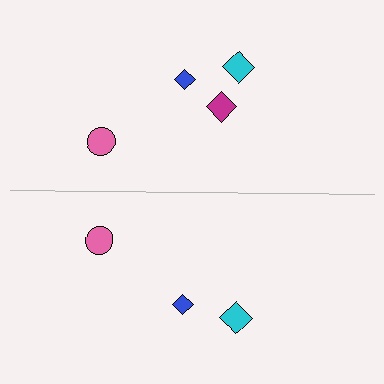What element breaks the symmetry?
A magenta diamond is missing from the bottom side.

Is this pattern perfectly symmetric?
No, the pattern is not perfectly symmetric. A magenta diamond is missing from the bottom side.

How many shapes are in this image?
There are 7 shapes in this image.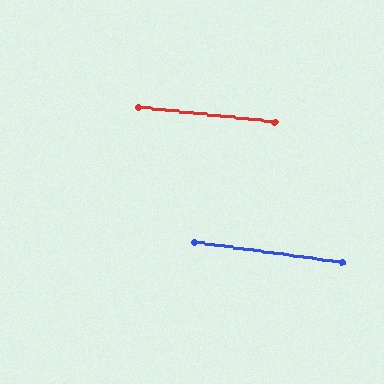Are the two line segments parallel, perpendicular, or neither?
Parallel — their directions differ by only 1.8°.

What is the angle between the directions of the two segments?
Approximately 2 degrees.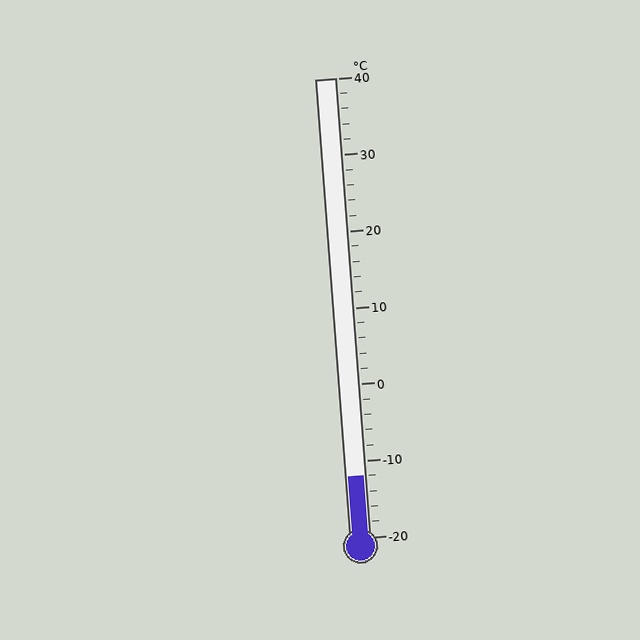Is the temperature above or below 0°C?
The temperature is below 0°C.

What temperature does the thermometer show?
The thermometer shows approximately -12°C.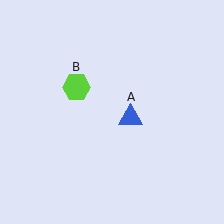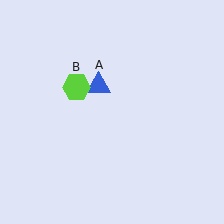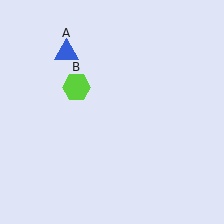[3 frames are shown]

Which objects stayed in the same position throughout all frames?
Lime hexagon (object B) remained stationary.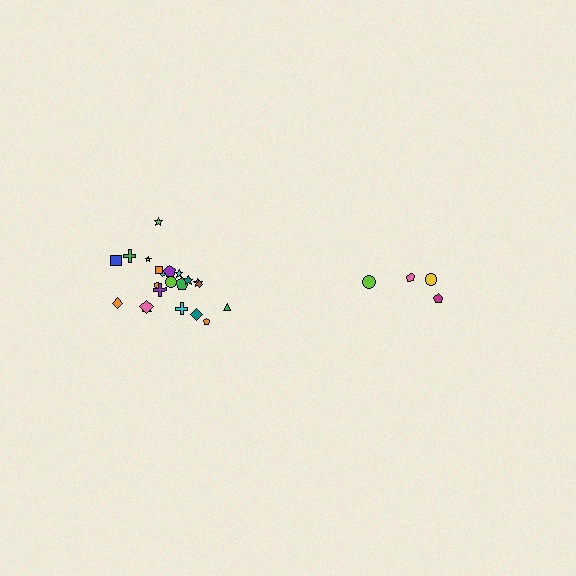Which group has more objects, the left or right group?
The left group.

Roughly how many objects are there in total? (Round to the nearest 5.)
Roughly 25 objects in total.